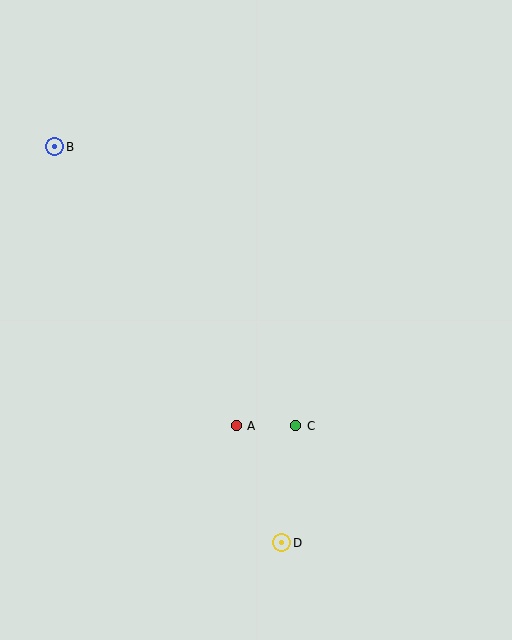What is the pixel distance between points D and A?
The distance between D and A is 125 pixels.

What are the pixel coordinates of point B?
Point B is at (55, 147).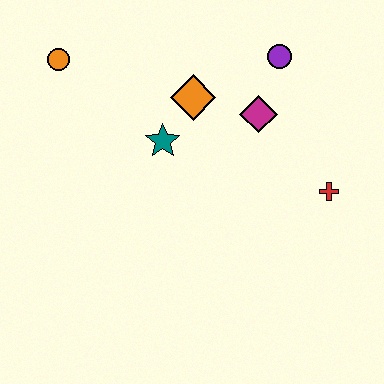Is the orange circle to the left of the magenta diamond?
Yes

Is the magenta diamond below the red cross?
No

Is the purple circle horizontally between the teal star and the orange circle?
No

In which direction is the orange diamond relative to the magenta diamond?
The orange diamond is to the left of the magenta diamond.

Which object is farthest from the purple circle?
The orange circle is farthest from the purple circle.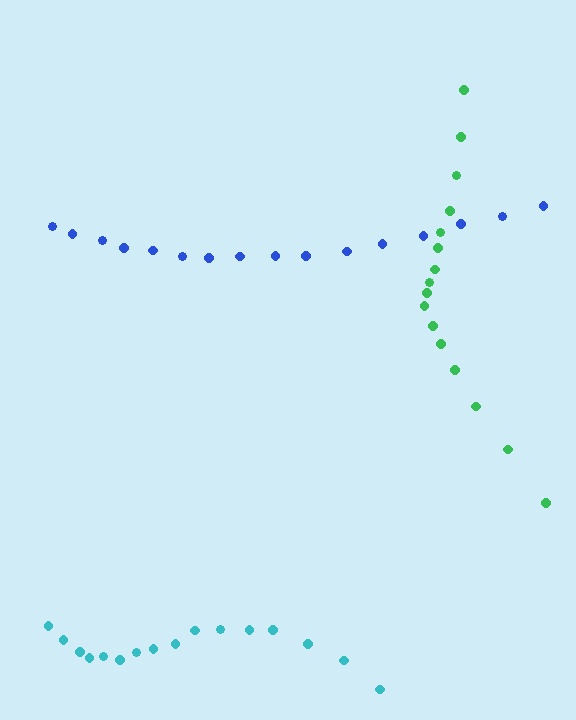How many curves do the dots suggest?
There are 3 distinct paths.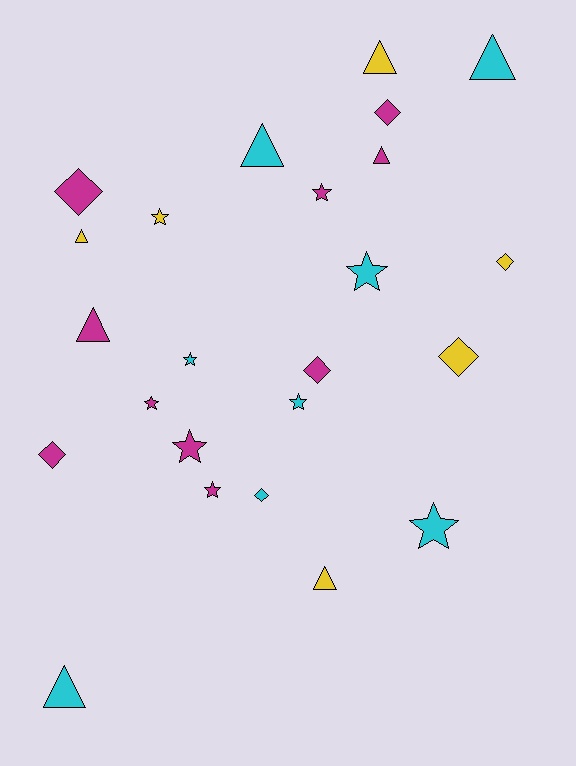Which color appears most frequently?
Magenta, with 10 objects.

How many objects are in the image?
There are 24 objects.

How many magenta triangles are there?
There are 2 magenta triangles.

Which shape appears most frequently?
Star, with 9 objects.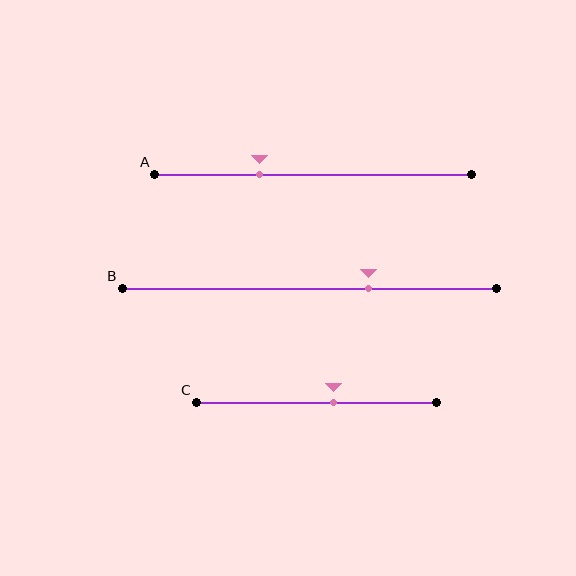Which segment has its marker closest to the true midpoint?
Segment C has its marker closest to the true midpoint.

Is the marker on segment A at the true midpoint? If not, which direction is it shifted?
No, the marker on segment A is shifted to the left by about 17% of the segment length.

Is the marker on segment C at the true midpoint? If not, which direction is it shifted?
No, the marker on segment C is shifted to the right by about 7% of the segment length.